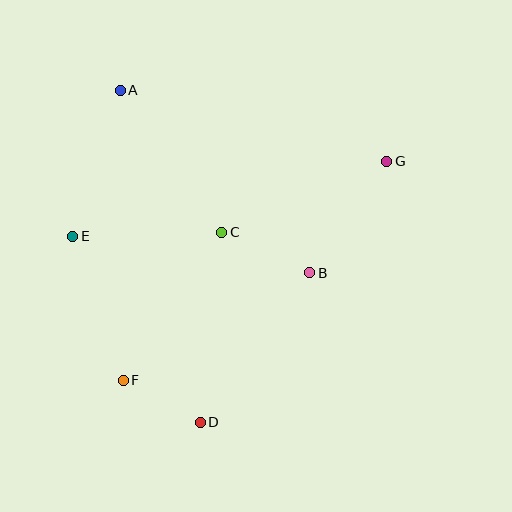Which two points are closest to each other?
Points D and F are closest to each other.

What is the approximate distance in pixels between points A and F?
The distance between A and F is approximately 290 pixels.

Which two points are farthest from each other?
Points F and G are farthest from each other.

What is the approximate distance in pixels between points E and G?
The distance between E and G is approximately 323 pixels.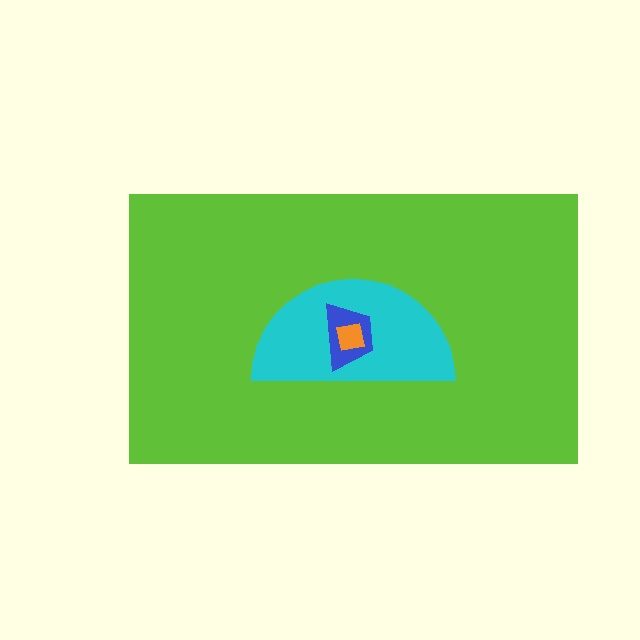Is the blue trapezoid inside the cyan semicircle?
Yes.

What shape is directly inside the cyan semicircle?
The blue trapezoid.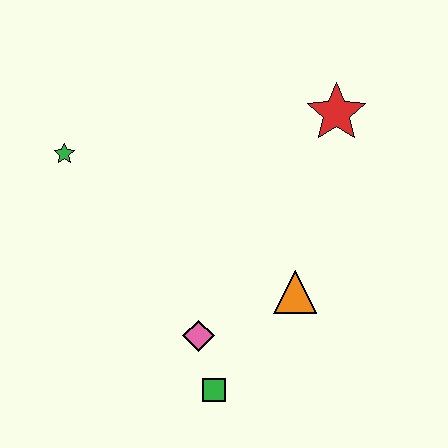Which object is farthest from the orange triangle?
The green star is farthest from the orange triangle.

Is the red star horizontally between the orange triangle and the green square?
No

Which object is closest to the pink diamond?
The green square is closest to the pink diamond.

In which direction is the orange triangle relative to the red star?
The orange triangle is below the red star.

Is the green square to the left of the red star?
Yes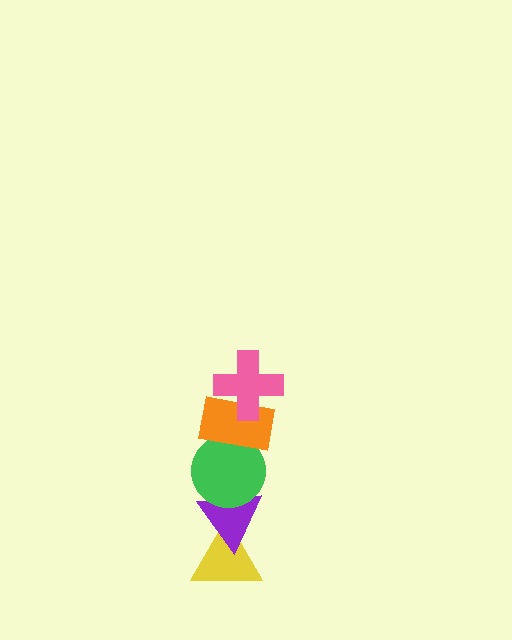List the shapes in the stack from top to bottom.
From top to bottom: the pink cross, the orange rectangle, the green circle, the purple triangle, the yellow triangle.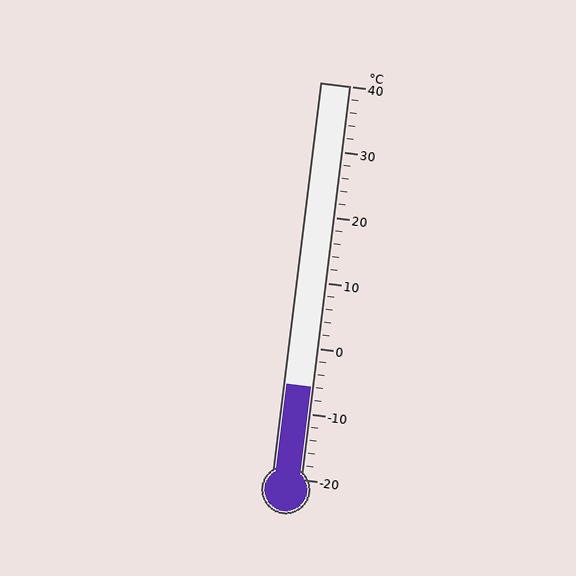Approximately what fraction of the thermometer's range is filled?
The thermometer is filled to approximately 25% of its range.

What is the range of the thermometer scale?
The thermometer scale ranges from -20°C to 40°C.